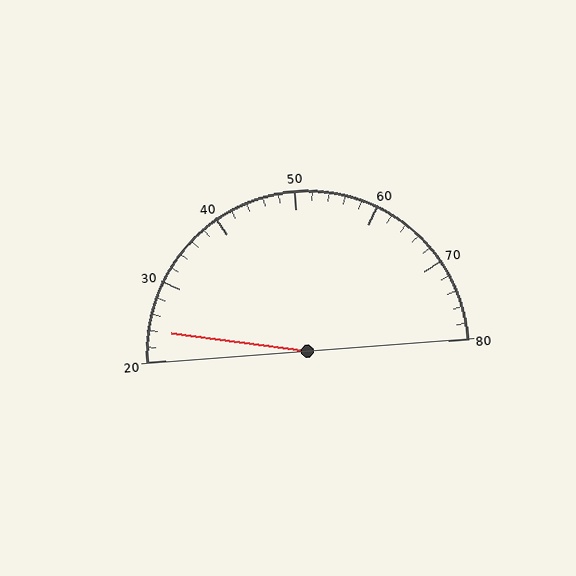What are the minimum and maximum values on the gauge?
The gauge ranges from 20 to 80.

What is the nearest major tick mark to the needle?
The nearest major tick mark is 20.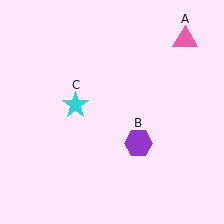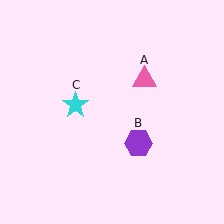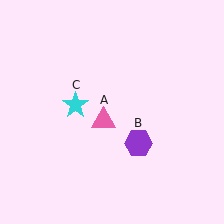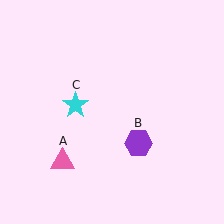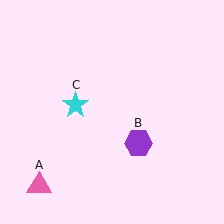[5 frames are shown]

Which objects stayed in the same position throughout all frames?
Purple hexagon (object B) and cyan star (object C) remained stationary.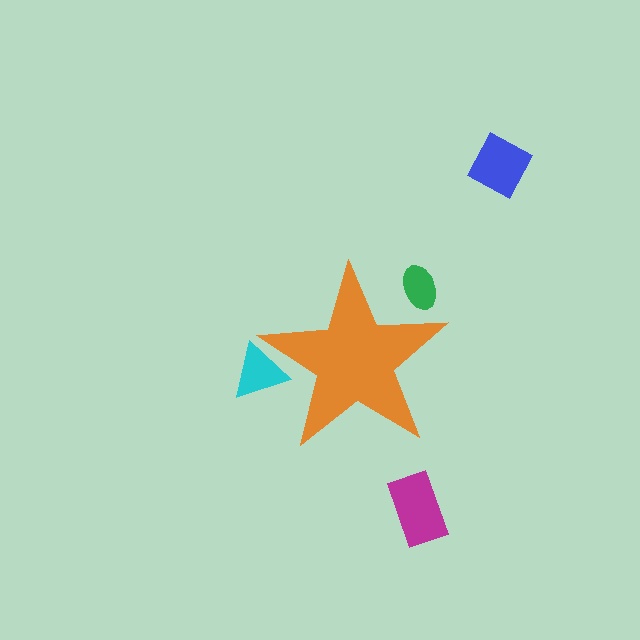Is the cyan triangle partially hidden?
Yes, the cyan triangle is partially hidden behind the orange star.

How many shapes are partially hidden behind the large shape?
2 shapes are partially hidden.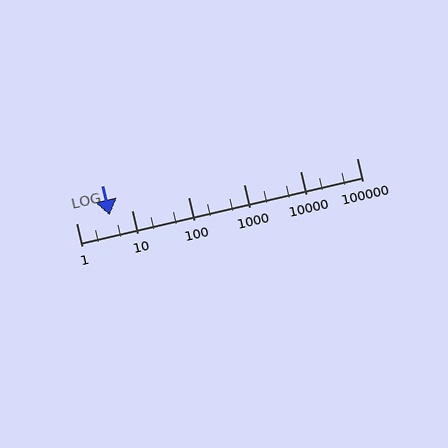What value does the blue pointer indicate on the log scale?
The pointer indicates approximately 4.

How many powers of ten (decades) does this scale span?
The scale spans 5 decades, from 1 to 100000.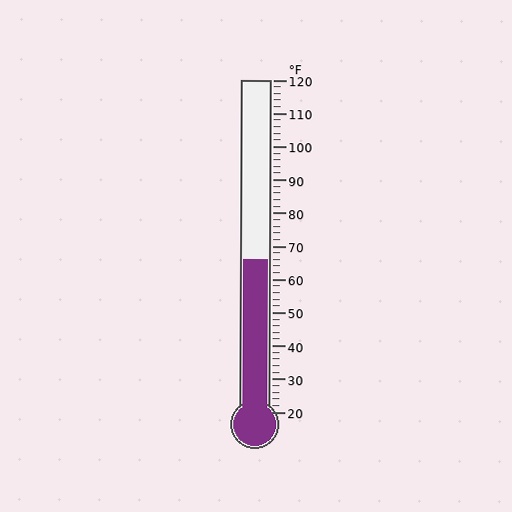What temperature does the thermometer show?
The thermometer shows approximately 66°F.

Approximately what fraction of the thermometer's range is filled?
The thermometer is filled to approximately 45% of its range.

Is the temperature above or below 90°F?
The temperature is below 90°F.